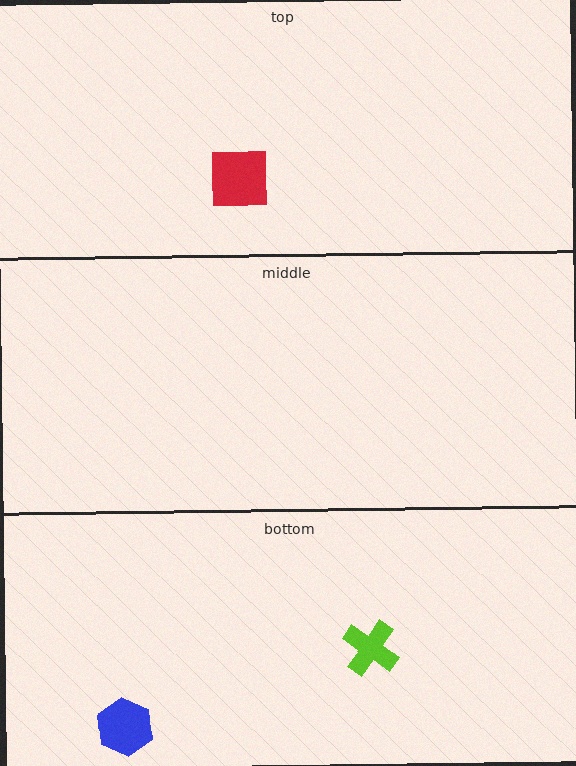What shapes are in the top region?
The red square.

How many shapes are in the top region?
1.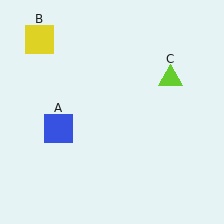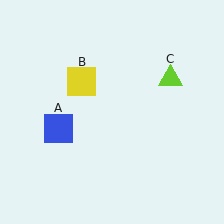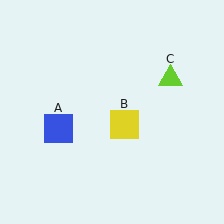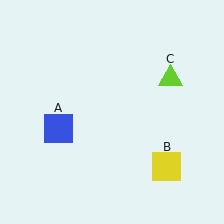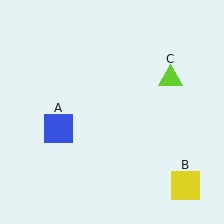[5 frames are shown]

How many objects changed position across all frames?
1 object changed position: yellow square (object B).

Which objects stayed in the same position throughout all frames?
Blue square (object A) and lime triangle (object C) remained stationary.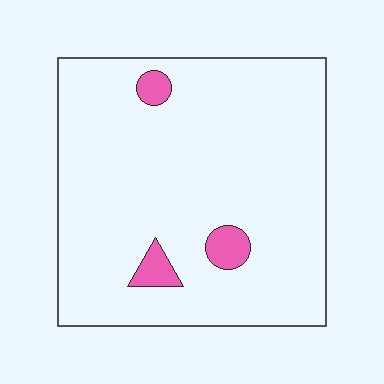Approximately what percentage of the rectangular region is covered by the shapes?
Approximately 5%.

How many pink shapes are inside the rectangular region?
3.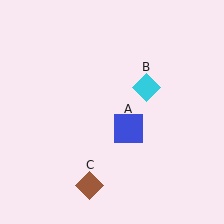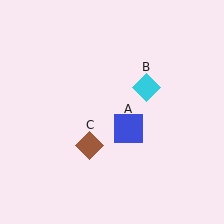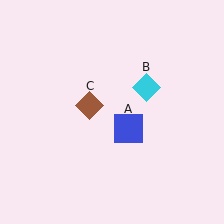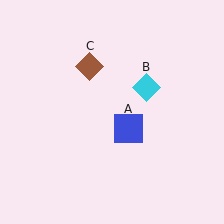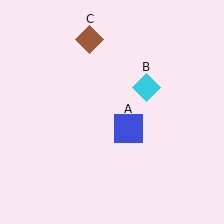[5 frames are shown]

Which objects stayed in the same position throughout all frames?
Blue square (object A) and cyan diamond (object B) remained stationary.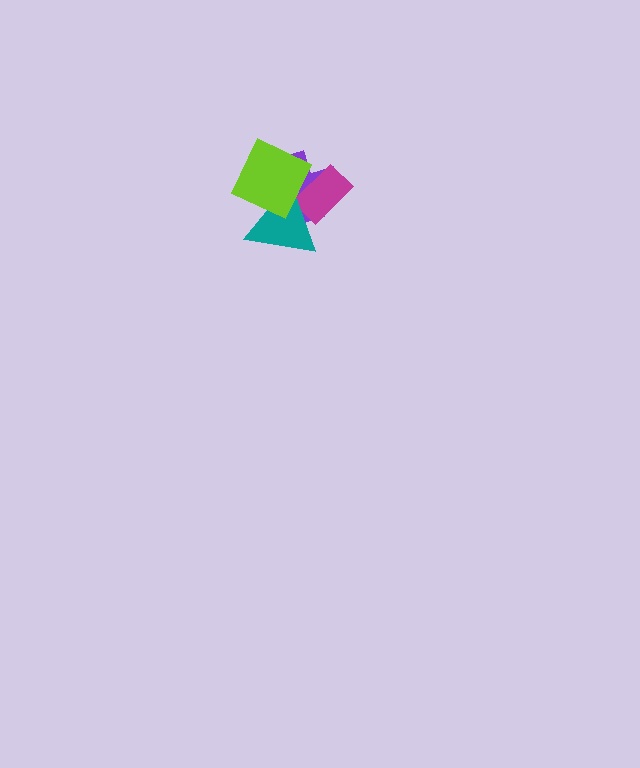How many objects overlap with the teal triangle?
3 objects overlap with the teal triangle.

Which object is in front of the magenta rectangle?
The teal triangle is in front of the magenta rectangle.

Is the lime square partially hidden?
No, no other shape covers it.